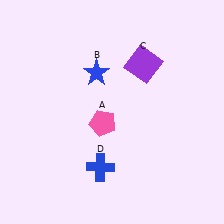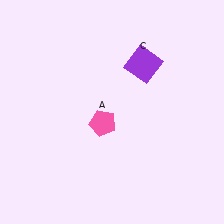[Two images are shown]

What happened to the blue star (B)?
The blue star (B) was removed in Image 2. It was in the top-left area of Image 1.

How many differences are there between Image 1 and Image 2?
There are 2 differences between the two images.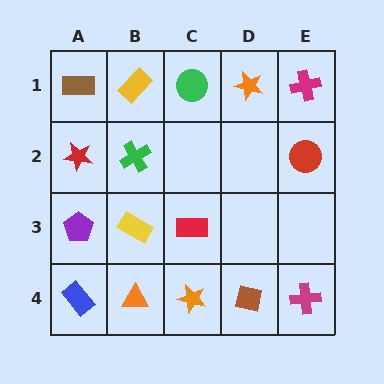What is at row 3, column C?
A red rectangle.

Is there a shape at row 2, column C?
No, that cell is empty.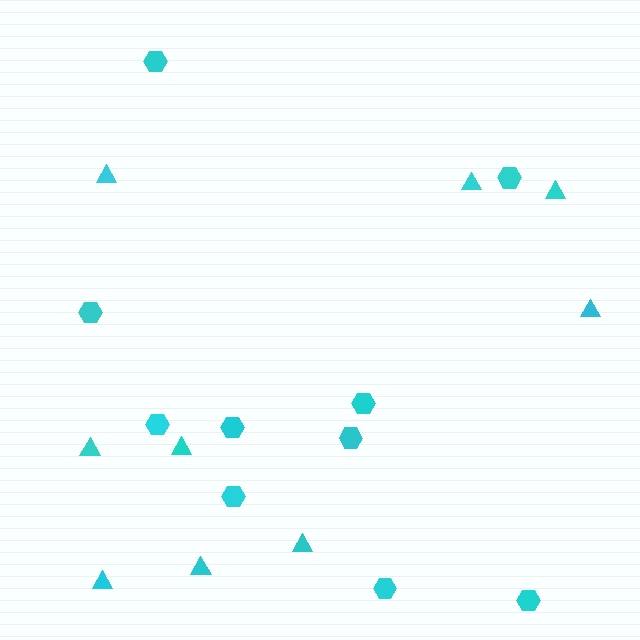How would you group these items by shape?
There are 2 groups: one group of hexagons (10) and one group of triangles (9).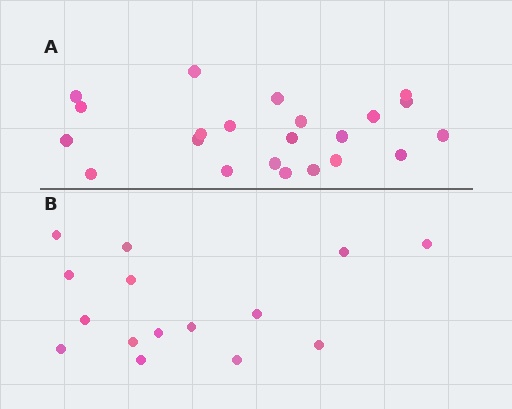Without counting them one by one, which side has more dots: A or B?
Region A (the top region) has more dots.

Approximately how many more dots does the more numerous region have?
Region A has roughly 8 or so more dots than region B.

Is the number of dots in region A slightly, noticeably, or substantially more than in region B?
Region A has substantially more. The ratio is roughly 1.5 to 1.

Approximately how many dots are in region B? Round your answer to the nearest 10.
About 20 dots. (The exact count is 15, which rounds to 20.)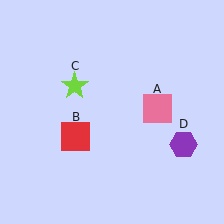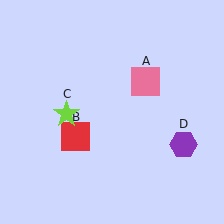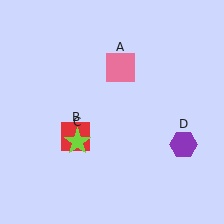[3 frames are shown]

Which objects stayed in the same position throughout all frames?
Red square (object B) and purple hexagon (object D) remained stationary.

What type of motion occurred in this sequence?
The pink square (object A), lime star (object C) rotated counterclockwise around the center of the scene.